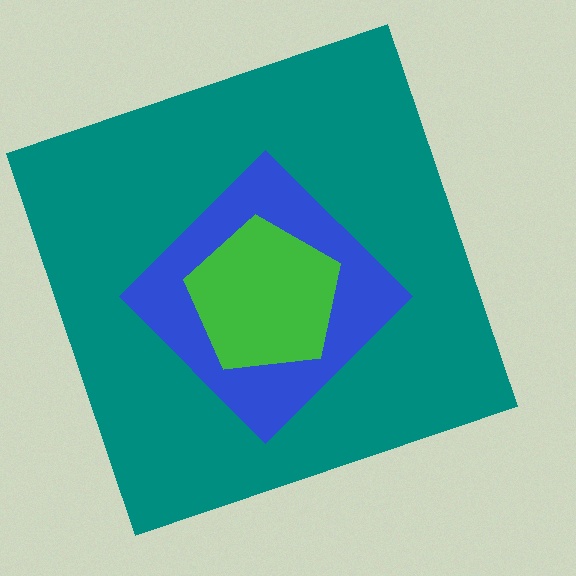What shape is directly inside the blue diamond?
The green pentagon.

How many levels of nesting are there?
3.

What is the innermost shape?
The green pentagon.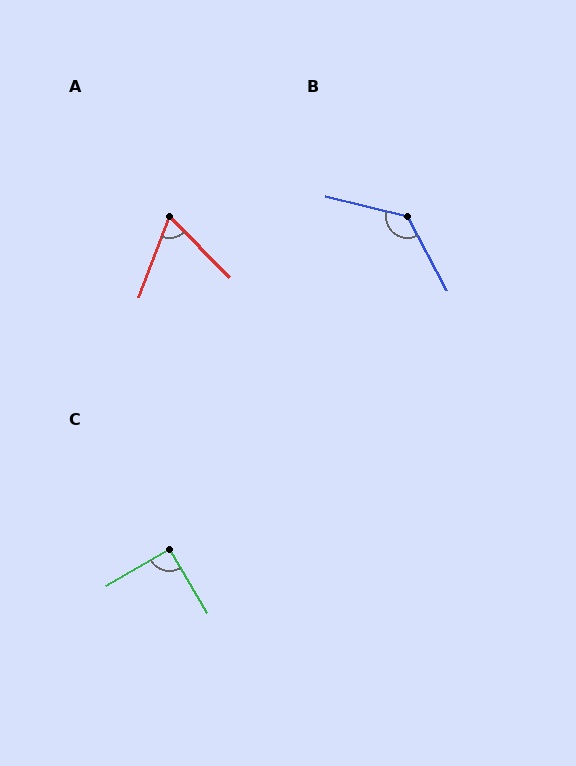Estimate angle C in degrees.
Approximately 90 degrees.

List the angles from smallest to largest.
A (65°), C (90°), B (132°).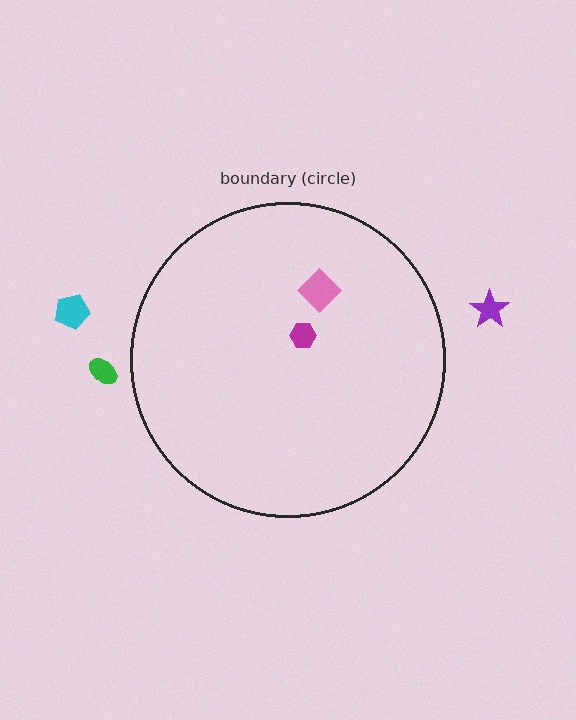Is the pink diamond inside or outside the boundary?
Inside.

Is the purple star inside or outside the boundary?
Outside.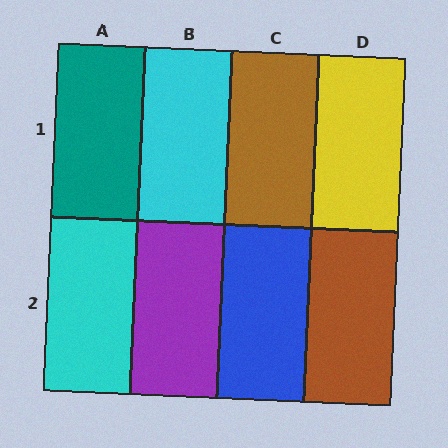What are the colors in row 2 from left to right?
Cyan, purple, blue, brown.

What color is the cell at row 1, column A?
Teal.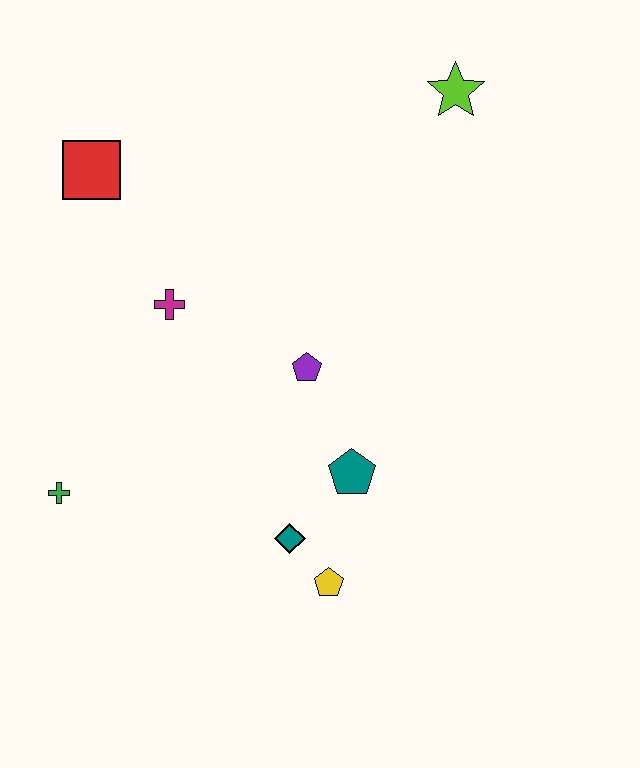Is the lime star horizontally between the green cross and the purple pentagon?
No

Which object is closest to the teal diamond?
The yellow pentagon is closest to the teal diamond.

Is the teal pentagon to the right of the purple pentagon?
Yes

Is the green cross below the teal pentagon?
Yes